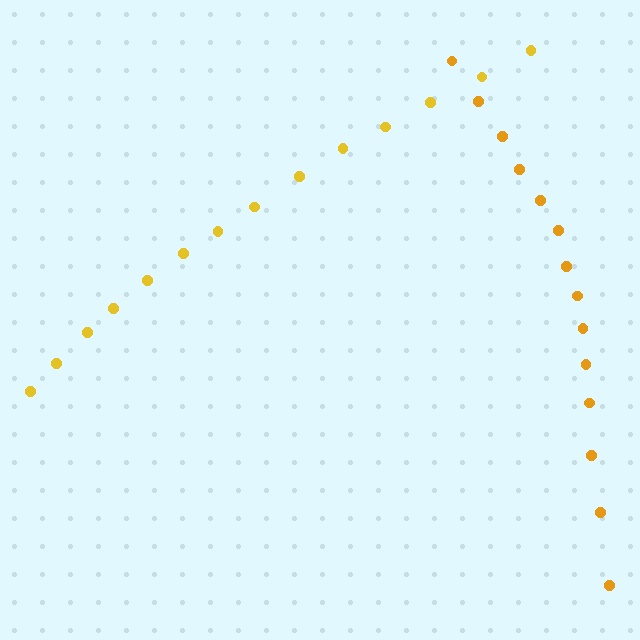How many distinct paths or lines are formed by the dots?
There are 2 distinct paths.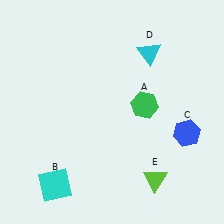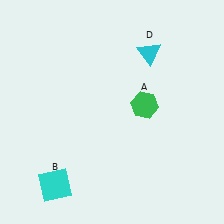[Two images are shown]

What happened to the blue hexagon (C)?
The blue hexagon (C) was removed in Image 2. It was in the bottom-right area of Image 1.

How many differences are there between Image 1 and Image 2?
There are 2 differences between the two images.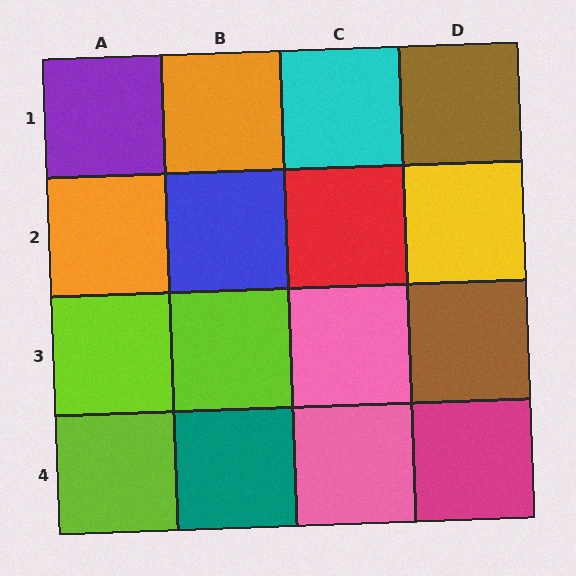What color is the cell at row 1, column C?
Cyan.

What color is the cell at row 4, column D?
Magenta.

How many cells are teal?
1 cell is teal.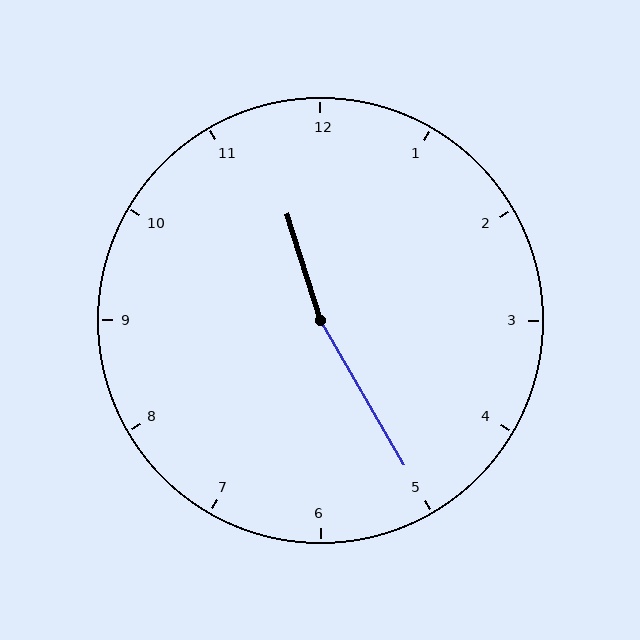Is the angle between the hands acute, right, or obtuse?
It is obtuse.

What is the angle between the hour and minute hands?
Approximately 168 degrees.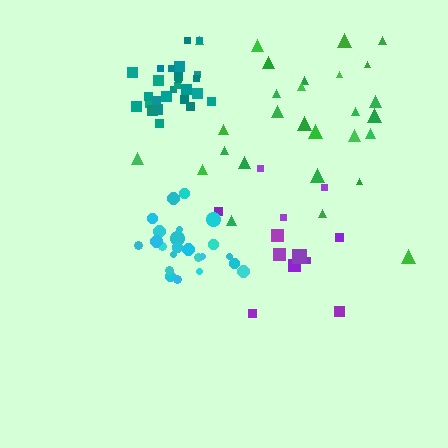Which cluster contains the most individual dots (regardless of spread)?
Green (28).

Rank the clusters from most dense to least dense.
teal, cyan, green, purple.